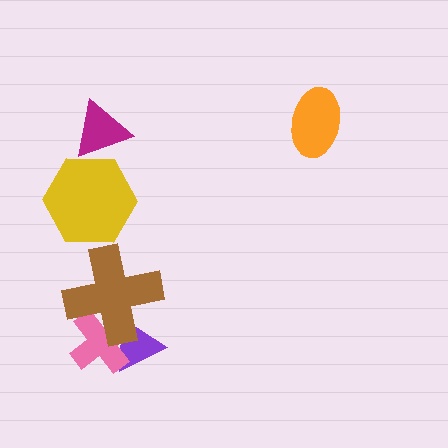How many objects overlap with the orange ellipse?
0 objects overlap with the orange ellipse.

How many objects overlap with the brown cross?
2 objects overlap with the brown cross.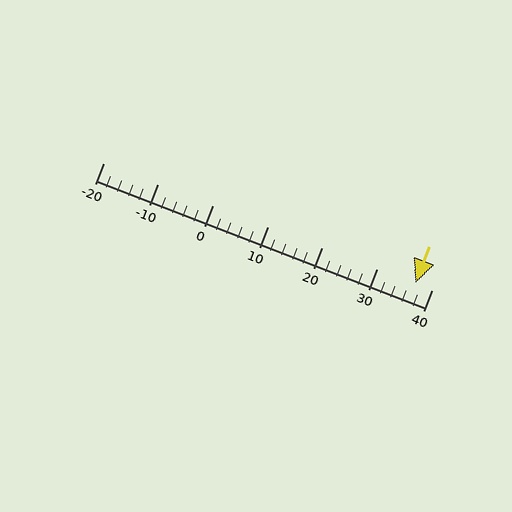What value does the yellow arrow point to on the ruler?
The yellow arrow points to approximately 37.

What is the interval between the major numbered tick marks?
The major tick marks are spaced 10 units apart.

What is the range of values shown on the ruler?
The ruler shows values from -20 to 40.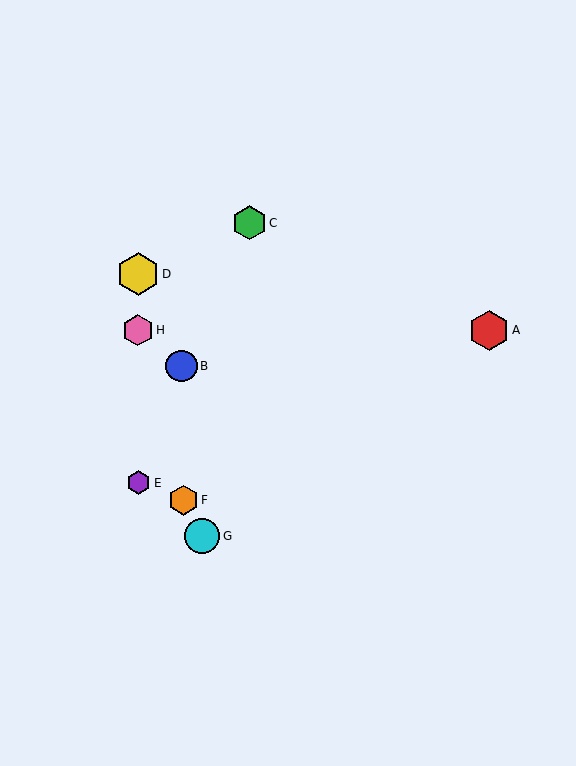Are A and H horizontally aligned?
Yes, both are at y≈330.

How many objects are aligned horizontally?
2 objects (A, H) are aligned horizontally.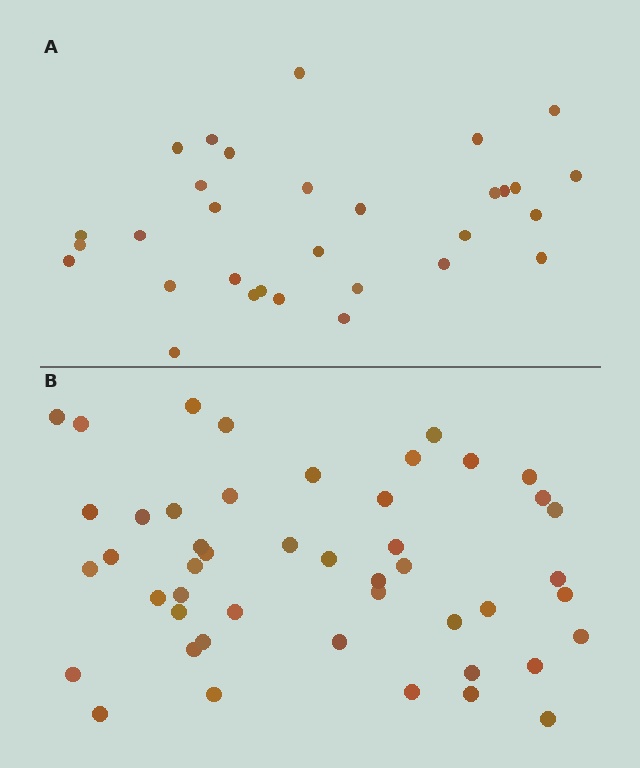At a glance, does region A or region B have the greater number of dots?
Region B (the bottom region) has more dots.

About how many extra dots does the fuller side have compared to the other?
Region B has approximately 15 more dots than region A.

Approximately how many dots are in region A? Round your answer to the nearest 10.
About 30 dots. (The exact count is 31, which rounds to 30.)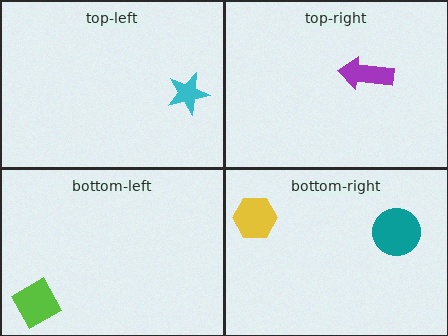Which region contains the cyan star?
The top-left region.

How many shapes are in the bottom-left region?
1.